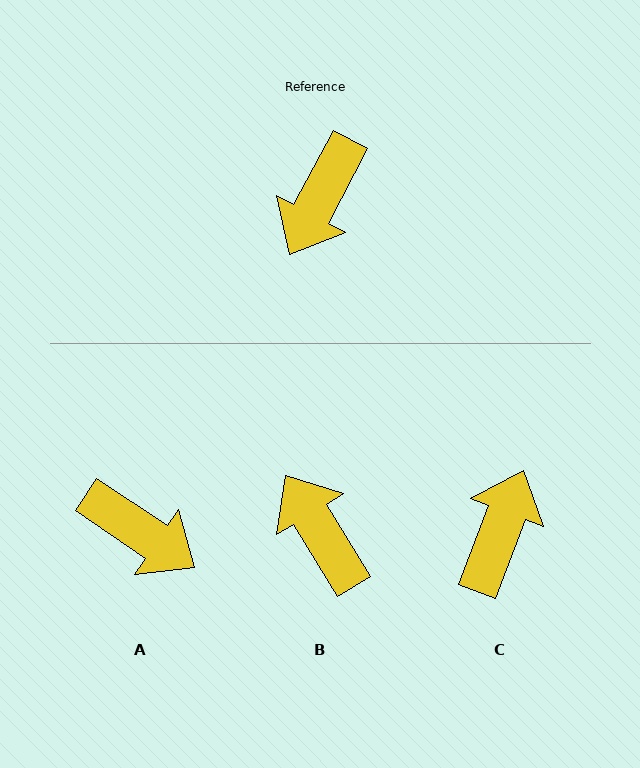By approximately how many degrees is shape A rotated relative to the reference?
Approximately 84 degrees counter-clockwise.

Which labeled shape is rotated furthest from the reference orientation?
C, about 173 degrees away.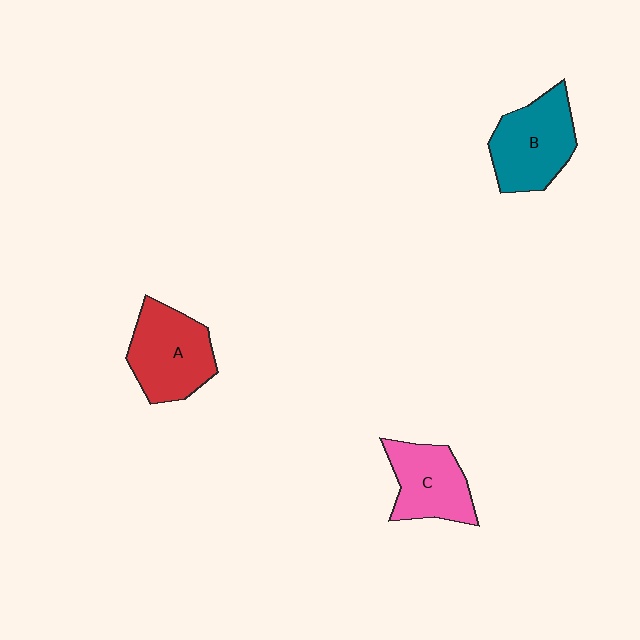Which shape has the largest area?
Shape A (red).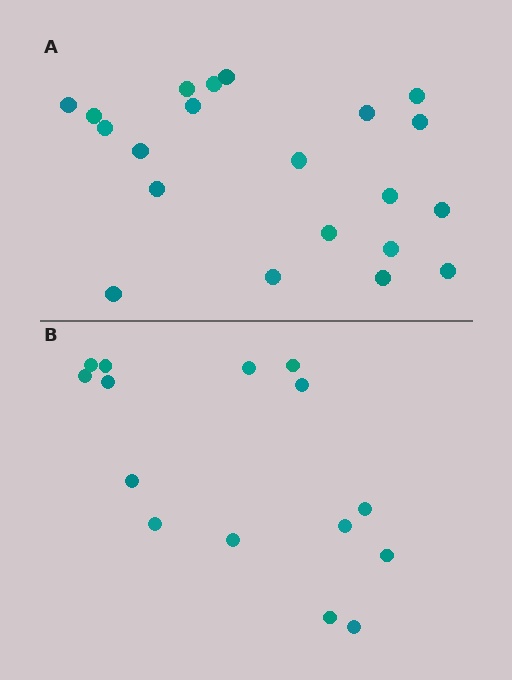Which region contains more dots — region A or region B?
Region A (the top region) has more dots.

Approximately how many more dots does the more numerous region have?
Region A has about 6 more dots than region B.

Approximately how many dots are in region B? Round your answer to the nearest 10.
About 20 dots. (The exact count is 15, which rounds to 20.)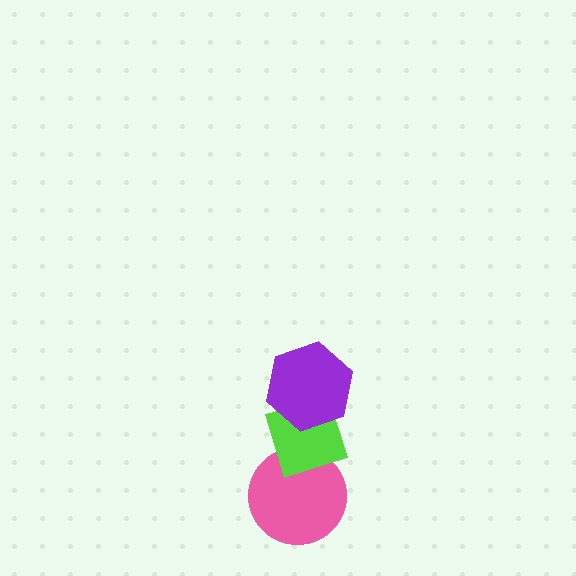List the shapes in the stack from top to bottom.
From top to bottom: the purple hexagon, the lime diamond, the pink circle.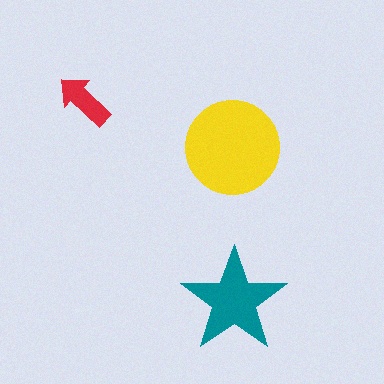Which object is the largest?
The yellow circle.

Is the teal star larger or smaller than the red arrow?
Larger.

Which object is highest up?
The red arrow is topmost.